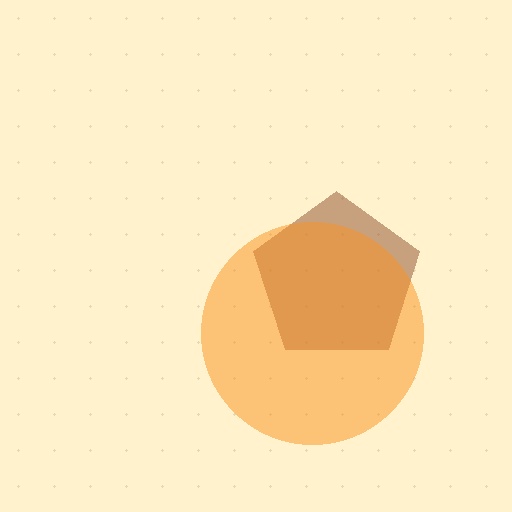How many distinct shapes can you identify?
There are 2 distinct shapes: a brown pentagon, an orange circle.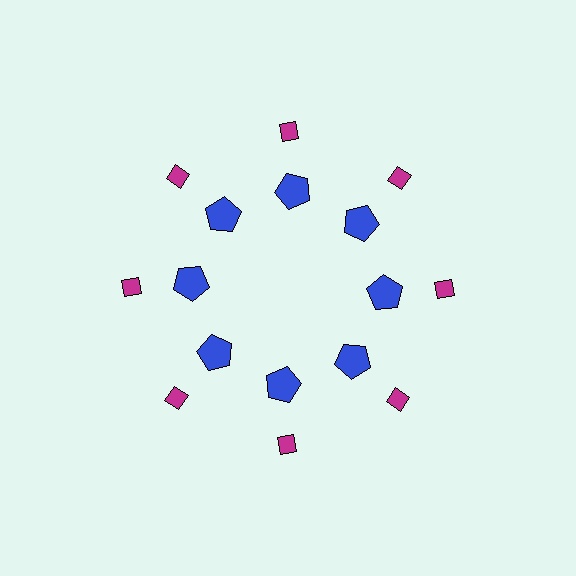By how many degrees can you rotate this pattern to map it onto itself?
The pattern maps onto itself every 45 degrees of rotation.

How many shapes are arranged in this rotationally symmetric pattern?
There are 16 shapes, arranged in 8 groups of 2.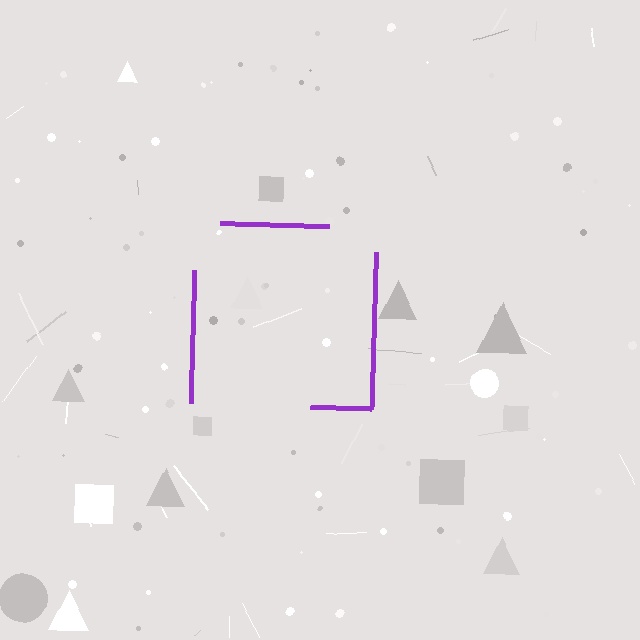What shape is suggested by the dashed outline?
The dashed outline suggests a square.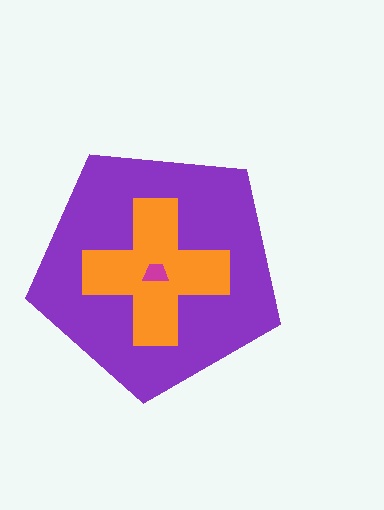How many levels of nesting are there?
3.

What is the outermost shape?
The purple pentagon.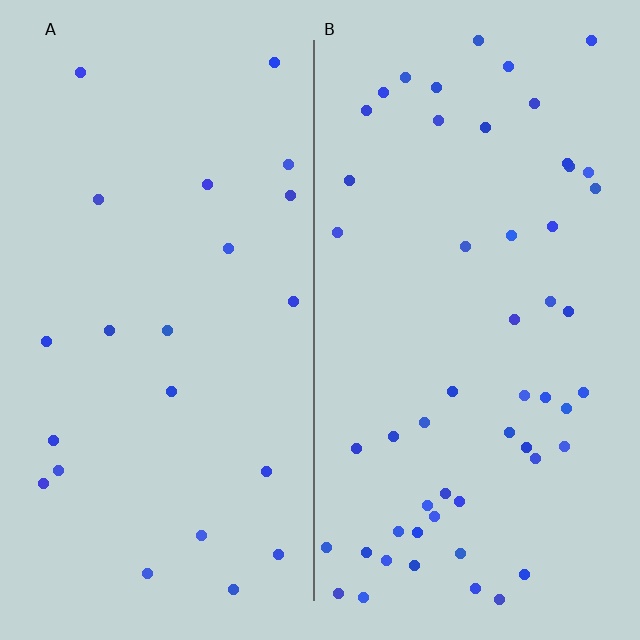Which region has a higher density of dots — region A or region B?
B (the right).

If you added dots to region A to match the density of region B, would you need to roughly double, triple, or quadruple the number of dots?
Approximately double.